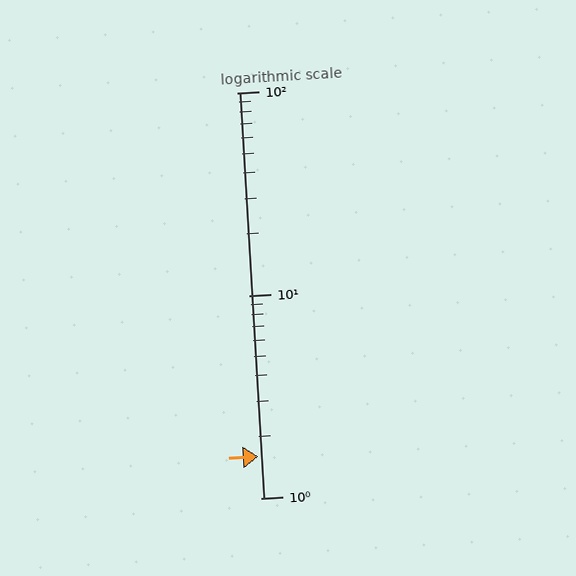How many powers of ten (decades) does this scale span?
The scale spans 2 decades, from 1 to 100.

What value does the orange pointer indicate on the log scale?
The pointer indicates approximately 1.6.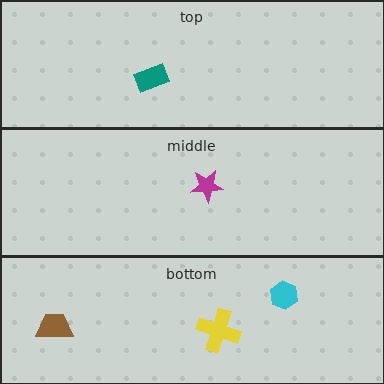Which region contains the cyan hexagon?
The bottom region.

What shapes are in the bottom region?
The brown trapezoid, the cyan hexagon, the yellow cross.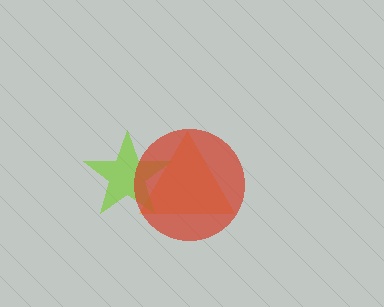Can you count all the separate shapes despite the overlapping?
Yes, there are 3 separate shapes.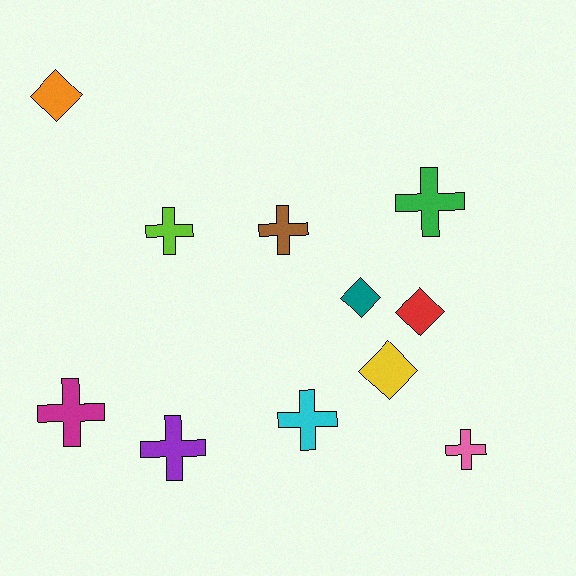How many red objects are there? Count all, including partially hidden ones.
There is 1 red object.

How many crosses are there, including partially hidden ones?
There are 7 crosses.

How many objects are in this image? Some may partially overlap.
There are 11 objects.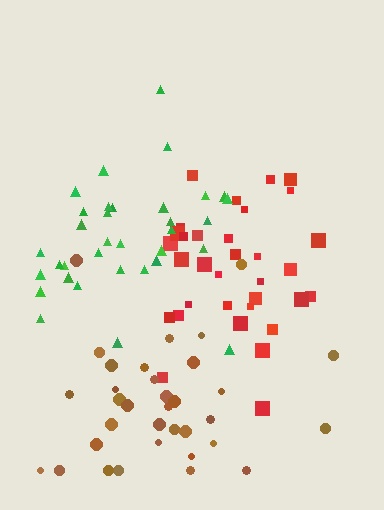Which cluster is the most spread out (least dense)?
Brown.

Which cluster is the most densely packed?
Red.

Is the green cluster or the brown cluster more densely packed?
Green.